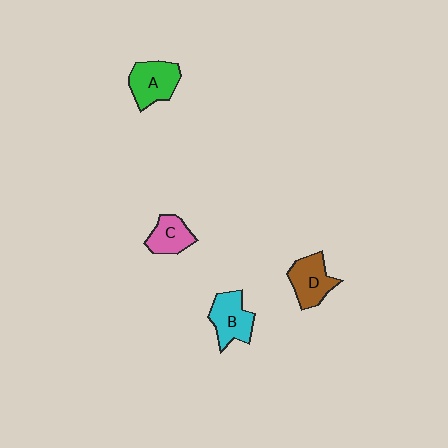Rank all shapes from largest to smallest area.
From largest to smallest: A (green), B (cyan), D (brown), C (pink).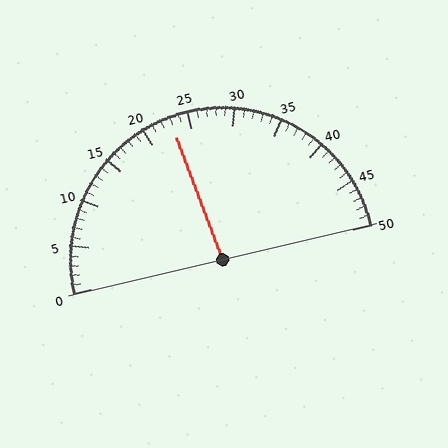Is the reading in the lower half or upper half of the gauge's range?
The reading is in the lower half of the range (0 to 50).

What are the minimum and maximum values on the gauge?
The gauge ranges from 0 to 50.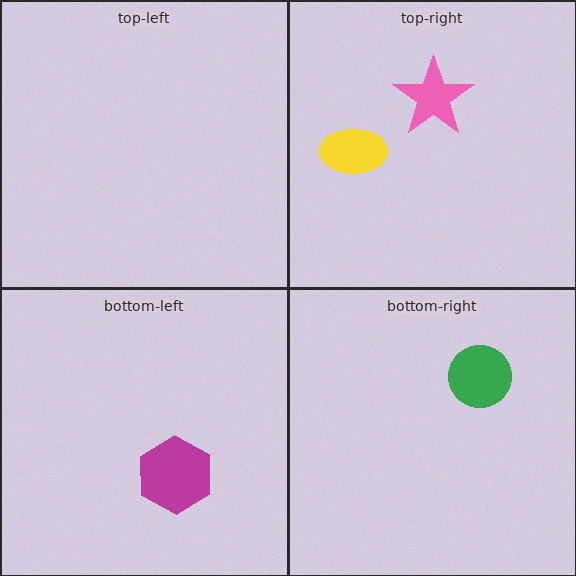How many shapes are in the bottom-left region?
1.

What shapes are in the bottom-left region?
The magenta hexagon.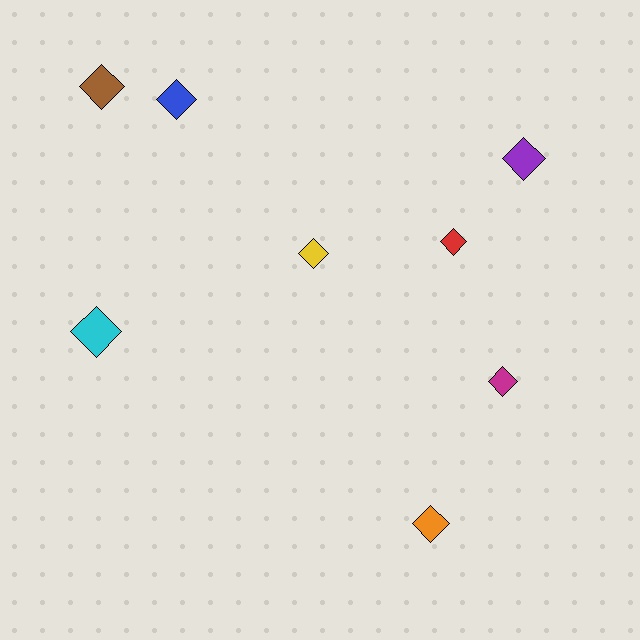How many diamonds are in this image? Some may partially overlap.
There are 8 diamonds.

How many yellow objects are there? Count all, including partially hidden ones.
There is 1 yellow object.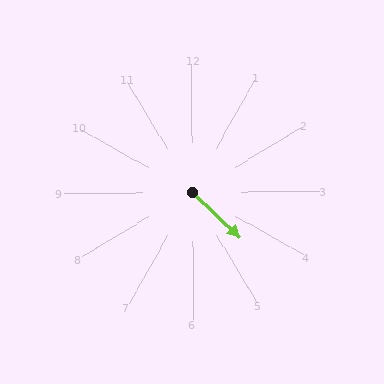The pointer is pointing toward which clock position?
Roughly 4 o'clock.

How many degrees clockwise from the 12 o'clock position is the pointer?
Approximately 133 degrees.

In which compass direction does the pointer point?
Southeast.